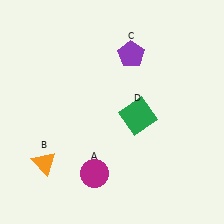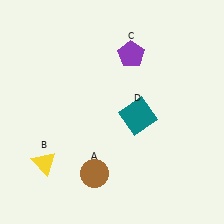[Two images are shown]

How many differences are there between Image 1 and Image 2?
There are 3 differences between the two images.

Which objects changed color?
A changed from magenta to brown. B changed from orange to yellow. D changed from green to teal.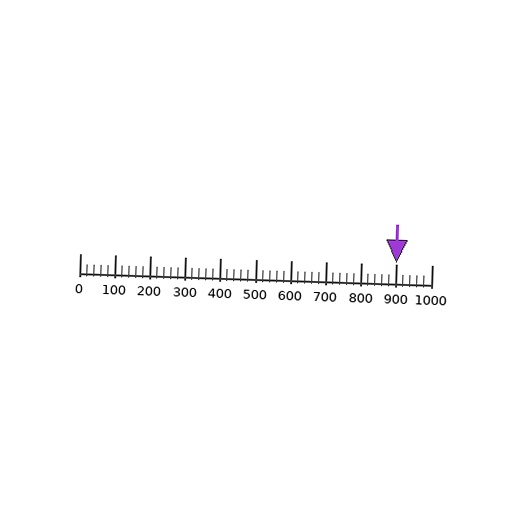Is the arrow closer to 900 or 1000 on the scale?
The arrow is closer to 900.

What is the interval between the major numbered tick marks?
The major tick marks are spaced 100 units apart.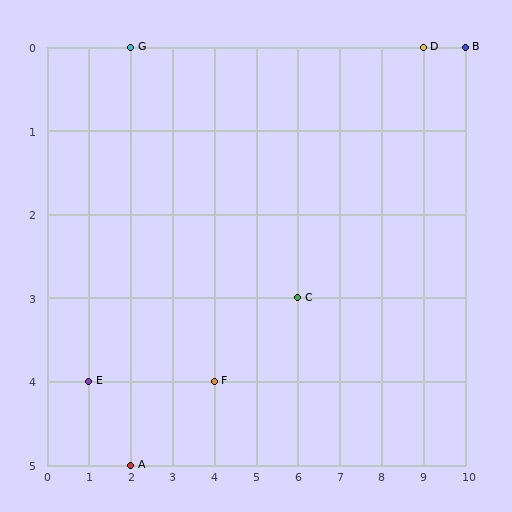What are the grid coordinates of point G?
Point G is at grid coordinates (2, 0).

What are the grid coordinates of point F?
Point F is at grid coordinates (4, 4).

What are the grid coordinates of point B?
Point B is at grid coordinates (10, 0).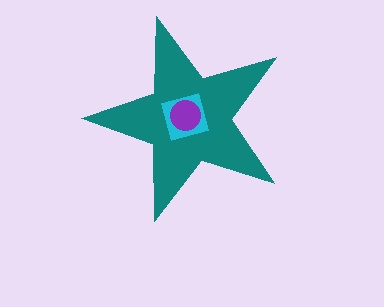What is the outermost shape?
The teal star.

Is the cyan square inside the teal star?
Yes.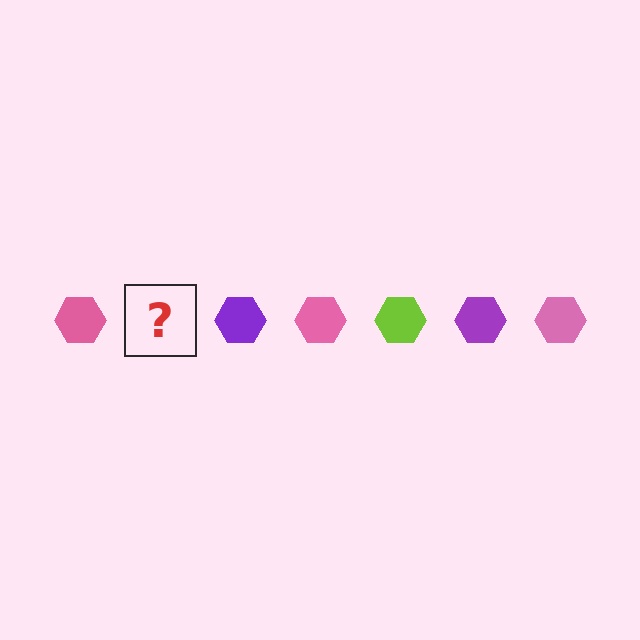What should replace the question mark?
The question mark should be replaced with a lime hexagon.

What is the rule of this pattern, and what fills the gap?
The rule is that the pattern cycles through pink, lime, purple hexagons. The gap should be filled with a lime hexagon.